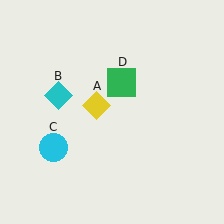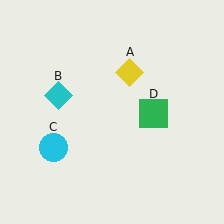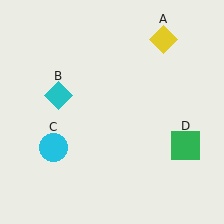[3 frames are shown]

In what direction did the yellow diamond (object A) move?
The yellow diamond (object A) moved up and to the right.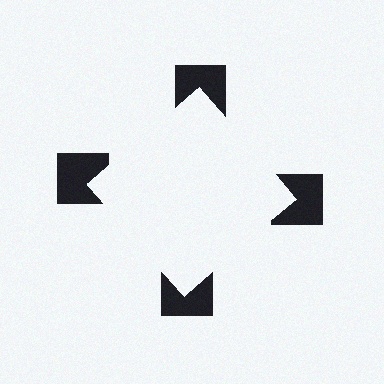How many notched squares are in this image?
There are 4 — one at each vertex of the illusory square.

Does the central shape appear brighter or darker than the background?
It typically appears slightly brighter than the background, even though no actual brightness change is drawn.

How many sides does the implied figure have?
4 sides.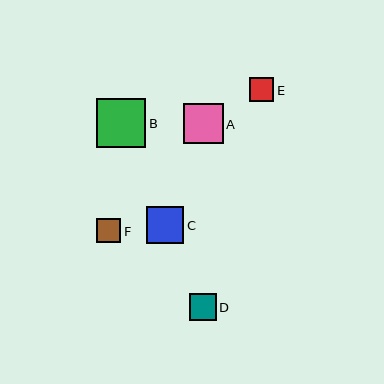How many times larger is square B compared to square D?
Square B is approximately 1.8 times the size of square D.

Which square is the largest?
Square B is the largest with a size of approximately 49 pixels.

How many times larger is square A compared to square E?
Square A is approximately 1.7 times the size of square E.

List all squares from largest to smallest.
From largest to smallest: B, A, C, D, F, E.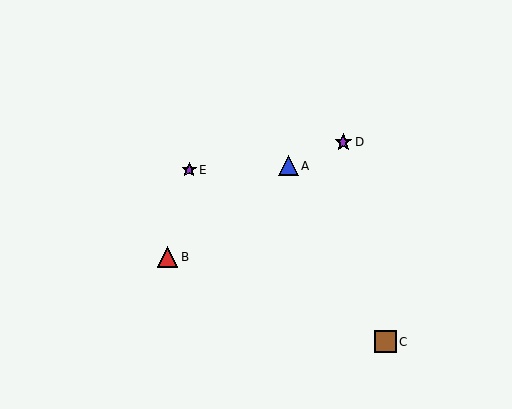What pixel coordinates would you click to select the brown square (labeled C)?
Click at (385, 342) to select the brown square C.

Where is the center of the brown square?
The center of the brown square is at (385, 342).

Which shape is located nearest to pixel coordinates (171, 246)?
The red triangle (labeled B) at (168, 257) is nearest to that location.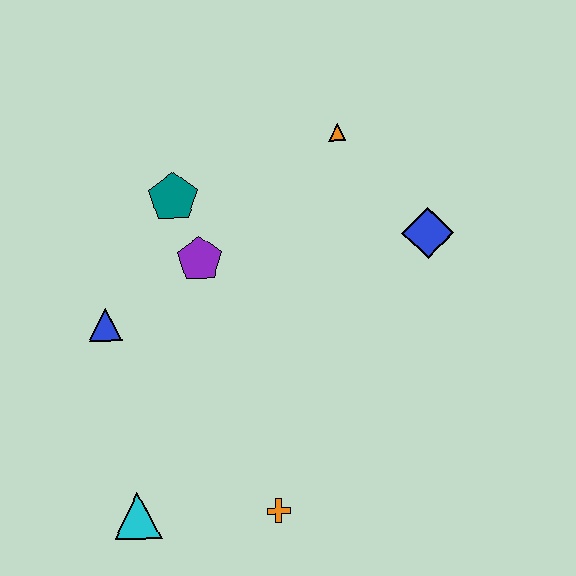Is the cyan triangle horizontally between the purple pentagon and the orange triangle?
No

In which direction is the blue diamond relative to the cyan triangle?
The blue diamond is to the right of the cyan triangle.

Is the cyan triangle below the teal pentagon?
Yes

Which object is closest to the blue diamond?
The orange triangle is closest to the blue diamond.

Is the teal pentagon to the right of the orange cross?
No